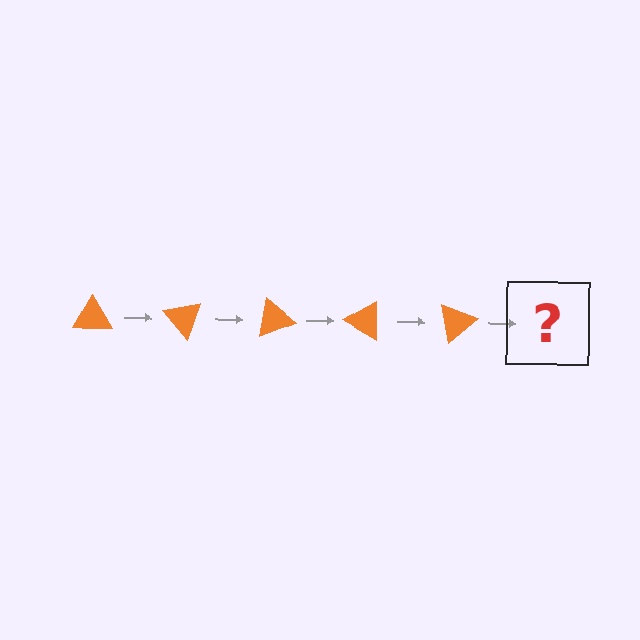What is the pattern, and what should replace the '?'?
The pattern is that the triangle rotates 50 degrees each step. The '?' should be an orange triangle rotated 250 degrees.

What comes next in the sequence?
The next element should be an orange triangle rotated 250 degrees.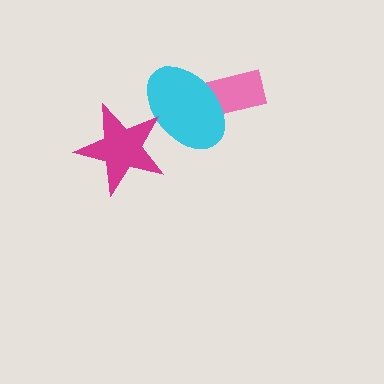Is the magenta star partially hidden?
No, no other shape covers it.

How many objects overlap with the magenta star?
1 object overlaps with the magenta star.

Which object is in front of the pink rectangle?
The cyan ellipse is in front of the pink rectangle.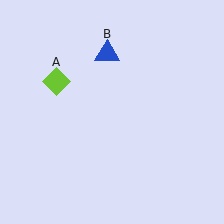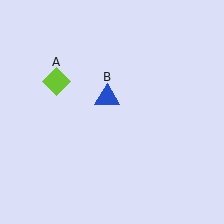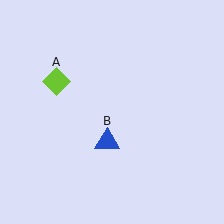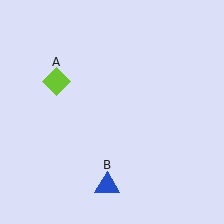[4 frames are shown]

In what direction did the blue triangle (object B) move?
The blue triangle (object B) moved down.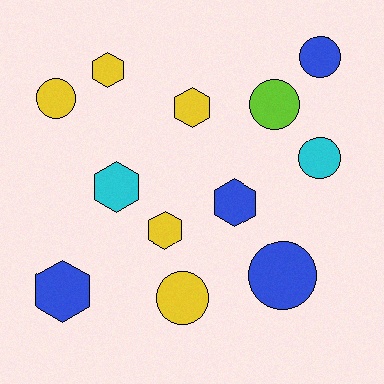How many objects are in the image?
There are 12 objects.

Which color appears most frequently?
Yellow, with 5 objects.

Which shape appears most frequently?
Hexagon, with 6 objects.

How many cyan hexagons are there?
There is 1 cyan hexagon.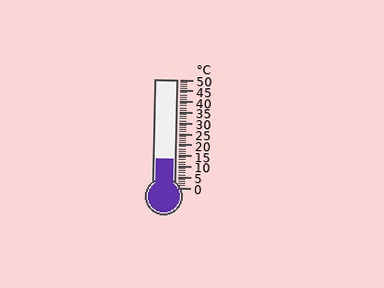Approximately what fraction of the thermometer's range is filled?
The thermometer is filled to approximately 25% of its range.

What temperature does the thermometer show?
The thermometer shows approximately 13°C.